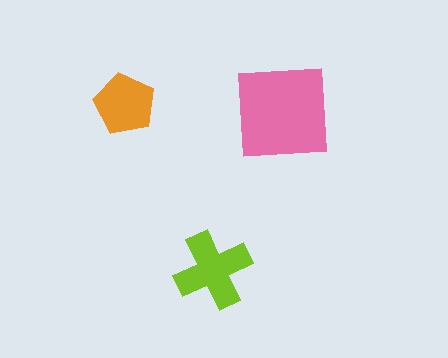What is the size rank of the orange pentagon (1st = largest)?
3rd.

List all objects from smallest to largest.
The orange pentagon, the lime cross, the pink square.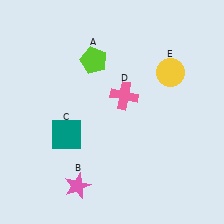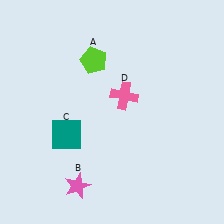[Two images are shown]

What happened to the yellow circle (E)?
The yellow circle (E) was removed in Image 2. It was in the top-right area of Image 1.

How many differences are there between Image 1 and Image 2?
There is 1 difference between the two images.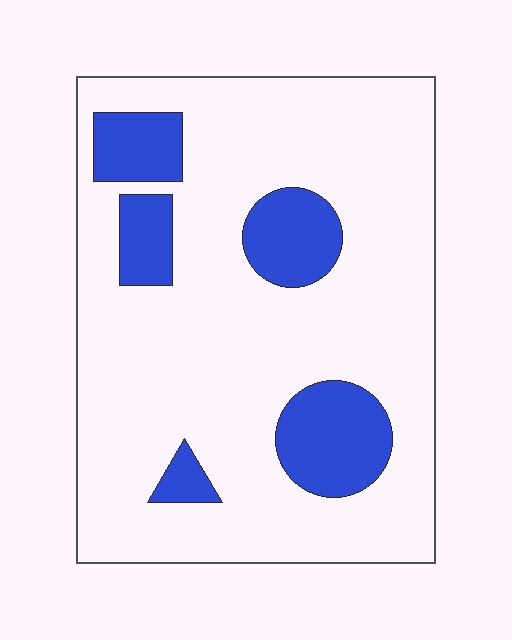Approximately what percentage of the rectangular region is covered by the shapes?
Approximately 20%.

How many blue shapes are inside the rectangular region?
5.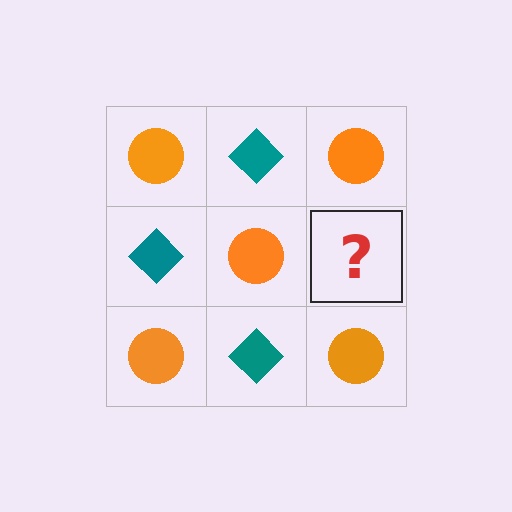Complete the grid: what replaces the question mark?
The question mark should be replaced with a teal diamond.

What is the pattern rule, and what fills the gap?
The rule is that it alternates orange circle and teal diamond in a checkerboard pattern. The gap should be filled with a teal diamond.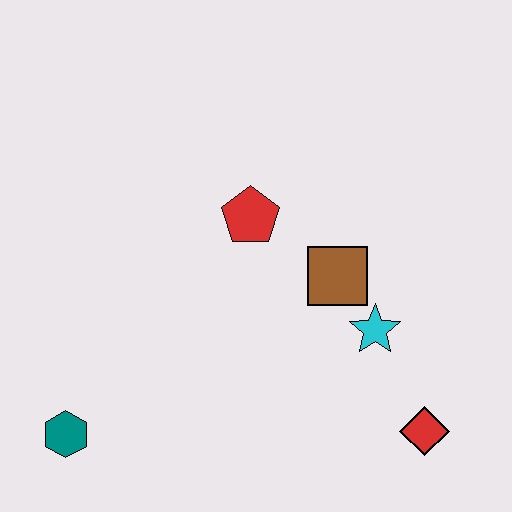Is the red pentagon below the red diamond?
No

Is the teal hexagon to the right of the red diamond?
No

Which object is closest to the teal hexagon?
The red pentagon is closest to the teal hexagon.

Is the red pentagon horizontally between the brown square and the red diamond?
No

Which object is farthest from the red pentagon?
The teal hexagon is farthest from the red pentagon.